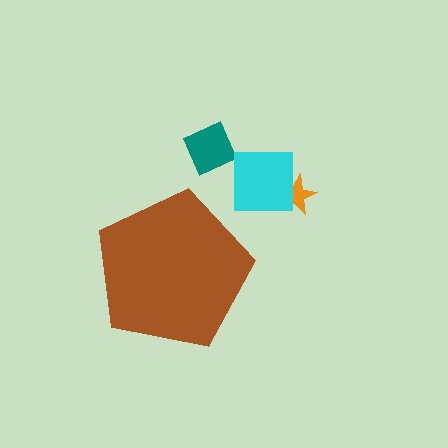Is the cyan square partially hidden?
No, the cyan square is fully visible.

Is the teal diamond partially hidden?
No, the teal diamond is fully visible.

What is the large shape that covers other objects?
A brown pentagon.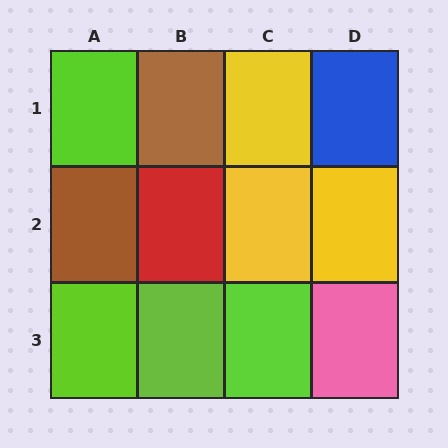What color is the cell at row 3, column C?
Lime.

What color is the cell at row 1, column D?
Blue.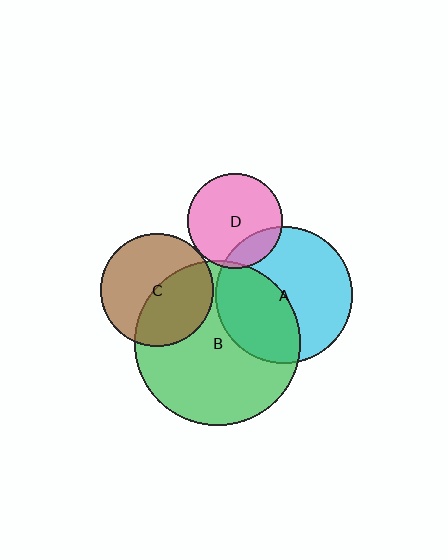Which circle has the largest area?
Circle B (green).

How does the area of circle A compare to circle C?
Approximately 1.5 times.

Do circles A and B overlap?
Yes.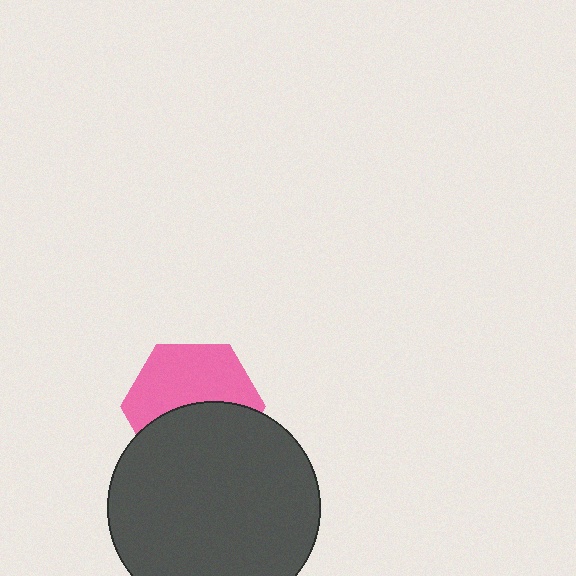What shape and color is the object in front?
The object in front is a dark gray circle.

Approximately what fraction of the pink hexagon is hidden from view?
Roughly 46% of the pink hexagon is hidden behind the dark gray circle.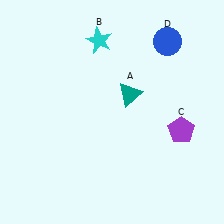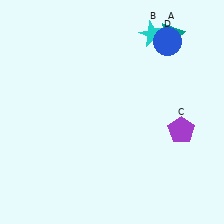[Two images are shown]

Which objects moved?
The objects that moved are: the teal triangle (A), the cyan star (B).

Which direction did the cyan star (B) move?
The cyan star (B) moved right.